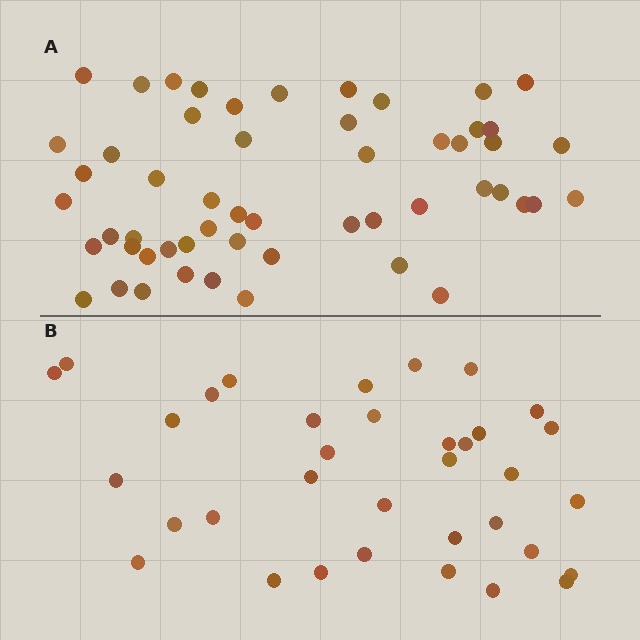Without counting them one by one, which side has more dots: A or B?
Region A (the top region) has more dots.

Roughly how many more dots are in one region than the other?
Region A has approximately 20 more dots than region B.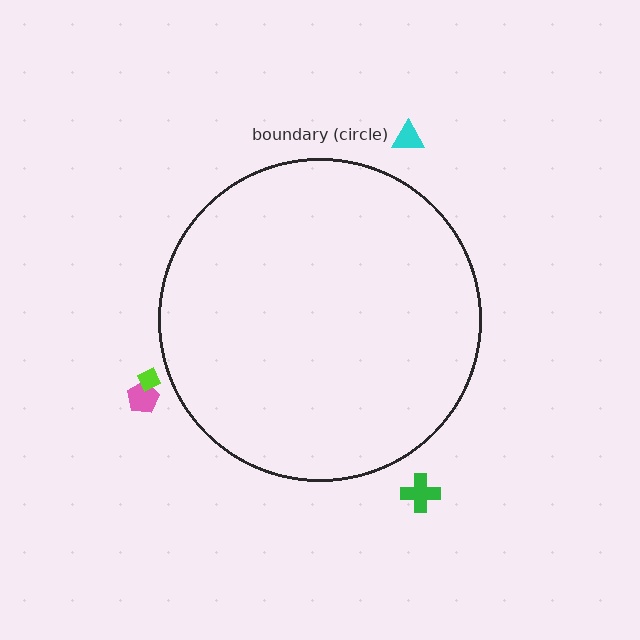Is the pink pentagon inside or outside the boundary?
Outside.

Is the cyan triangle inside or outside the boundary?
Outside.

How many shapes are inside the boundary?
0 inside, 4 outside.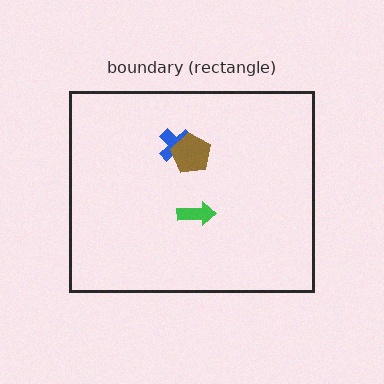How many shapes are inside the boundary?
3 inside, 0 outside.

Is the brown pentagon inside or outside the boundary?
Inside.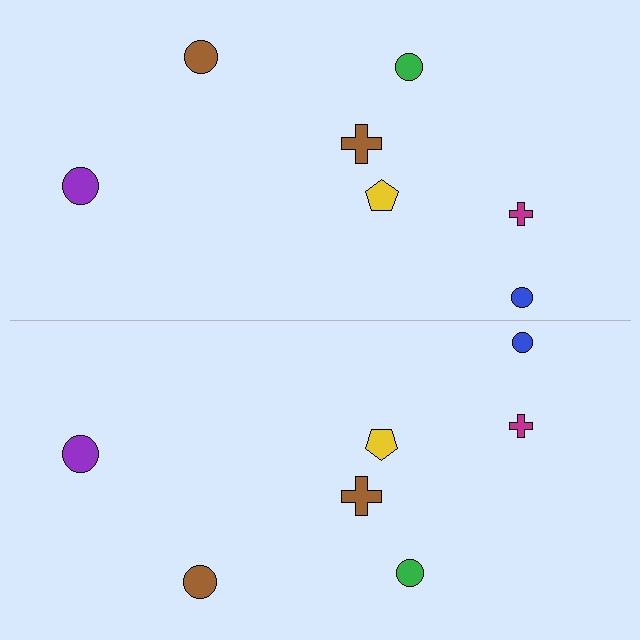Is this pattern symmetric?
Yes, this pattern has bilateral (reflection) symmetry.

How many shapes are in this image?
There are 14 shapes in this image.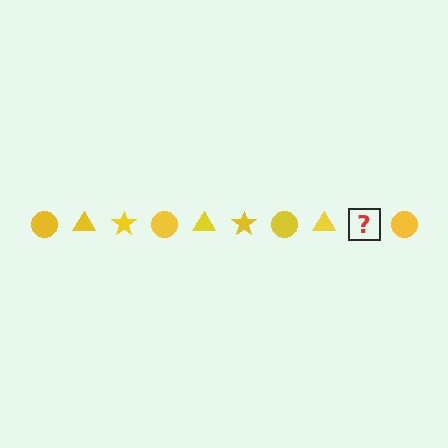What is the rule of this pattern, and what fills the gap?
The rule is that the pattern cycles through circle, triangle, star shapes in yellow. The gap should be filled with a yellow star.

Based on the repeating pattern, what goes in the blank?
The blank should be a yellow star.